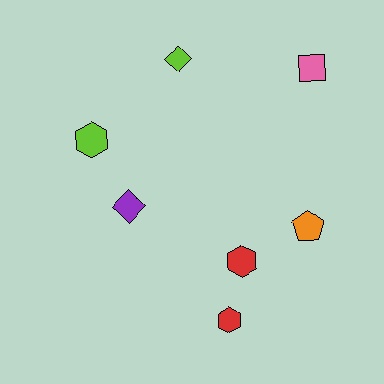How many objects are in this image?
There are 7 objects.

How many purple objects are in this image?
There is 1 purple object.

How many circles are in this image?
There are no circles.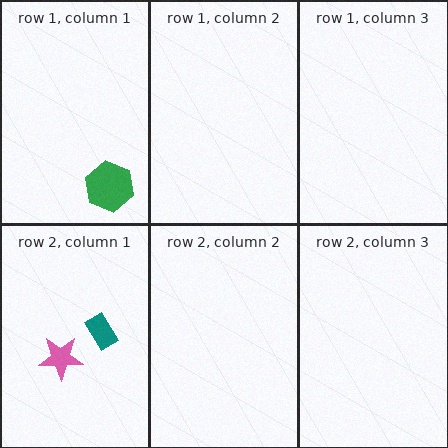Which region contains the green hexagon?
The row 1, column 1 region.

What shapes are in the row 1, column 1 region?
The green hexagon.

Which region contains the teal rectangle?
The row 2, column 1 region.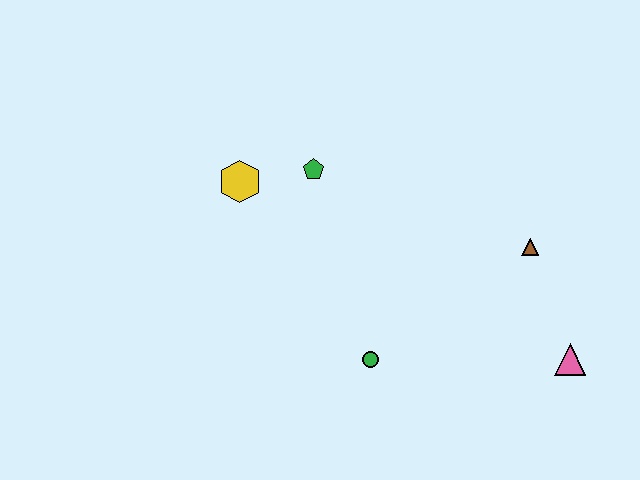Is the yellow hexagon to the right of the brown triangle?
No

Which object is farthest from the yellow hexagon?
The pink triangle is farthest from the yellow hexagon.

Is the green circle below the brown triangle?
Yes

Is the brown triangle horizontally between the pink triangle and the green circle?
Yes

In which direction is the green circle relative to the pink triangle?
The green circle is to the left of the pink triangle.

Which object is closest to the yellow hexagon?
The green pentagon is closest to the yellow hexagon.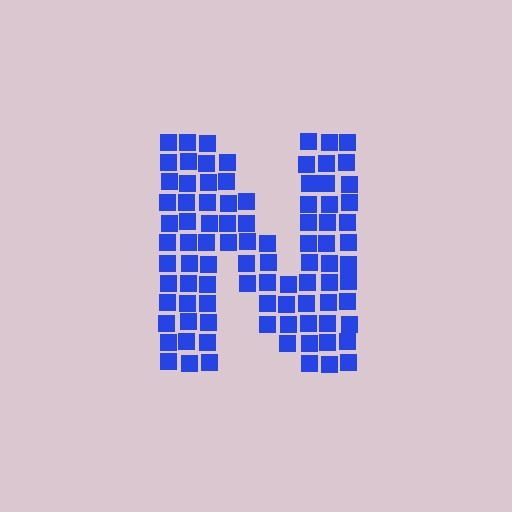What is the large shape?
The large shape is the letter N.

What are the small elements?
The small elements are squares.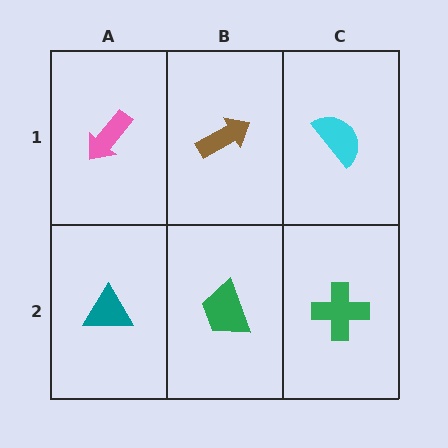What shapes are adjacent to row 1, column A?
A teal triangle (row 2, column A), a brown arrow (row 1, column B).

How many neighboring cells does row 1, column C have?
2.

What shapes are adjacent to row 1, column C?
A green cross (row 2, column C), a brown arrow (row 1, column B).